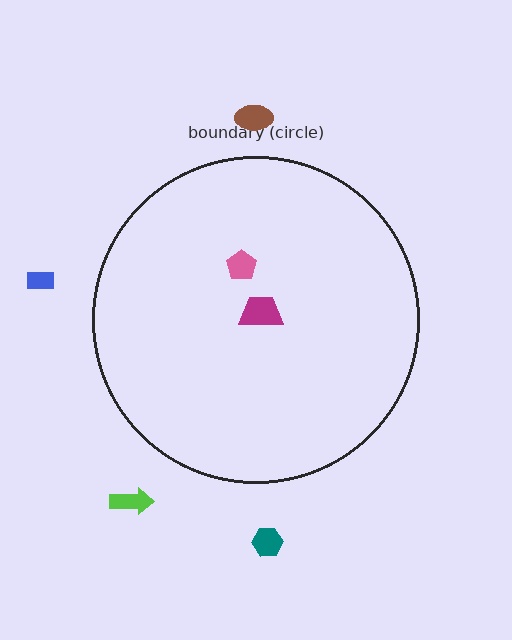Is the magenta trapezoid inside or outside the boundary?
Inside.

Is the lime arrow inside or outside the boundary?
Outside.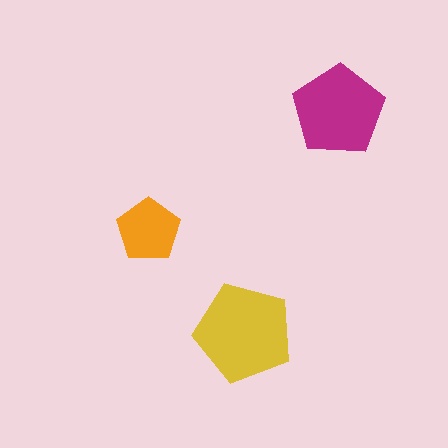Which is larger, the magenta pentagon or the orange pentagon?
The magenta one.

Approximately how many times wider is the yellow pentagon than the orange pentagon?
About 1.5 times wider.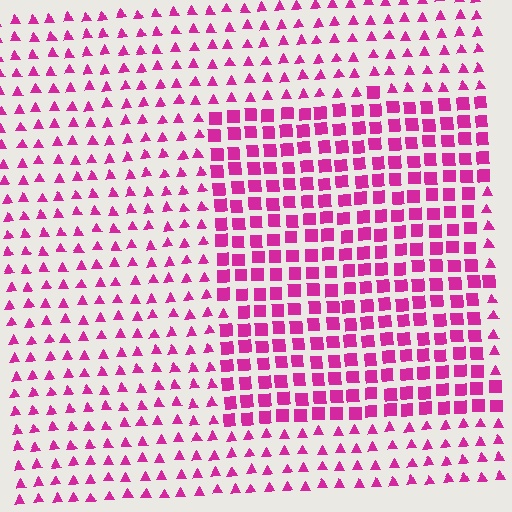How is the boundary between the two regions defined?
The boundary is defined by a change in element shape: squares inside vs. triangles outside. All elements share the same color and spacing.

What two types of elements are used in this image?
The image uses squares inside the rectangle region and triangles outside it.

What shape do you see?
I see a rectangle.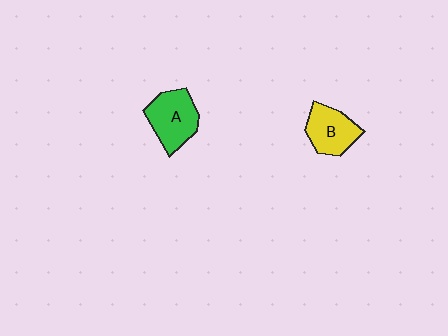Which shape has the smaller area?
Shape B (yellow).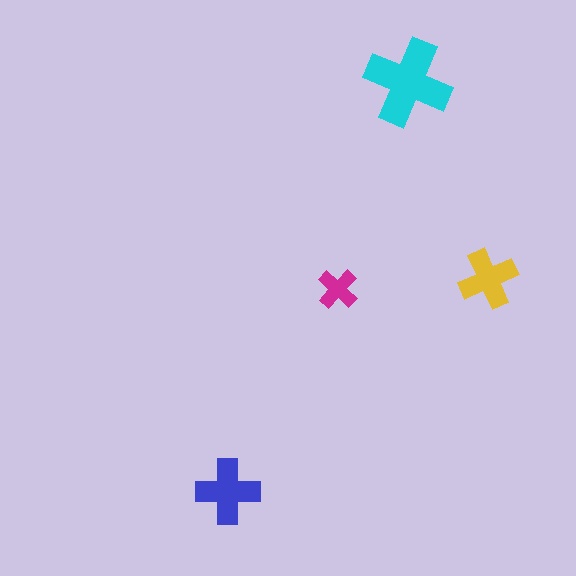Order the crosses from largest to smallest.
the cyan one, the blue one, the yellow one, the magenta one.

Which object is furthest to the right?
The yellow cross is rightmost.